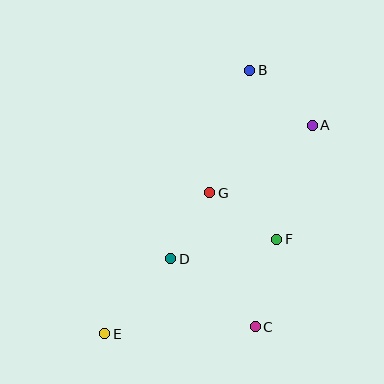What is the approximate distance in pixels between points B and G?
The distance between B and G is approximately 129 pixels.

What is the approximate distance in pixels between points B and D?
The distance between B and D is approximately 204 pixels.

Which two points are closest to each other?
Points D and G are closest to each other.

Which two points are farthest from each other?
Points B and E are farthest from each other.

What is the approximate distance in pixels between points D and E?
The distance between D and E is approximately 100 pixels.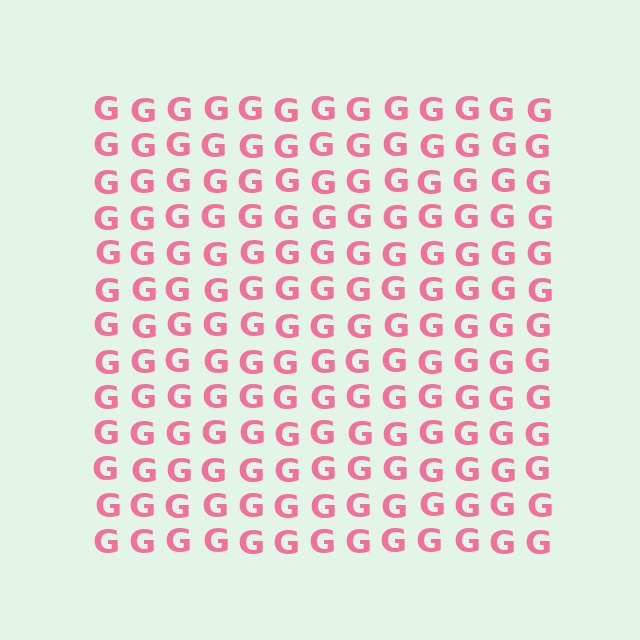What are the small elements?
The small elements are letter G's.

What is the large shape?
The large shape is a square.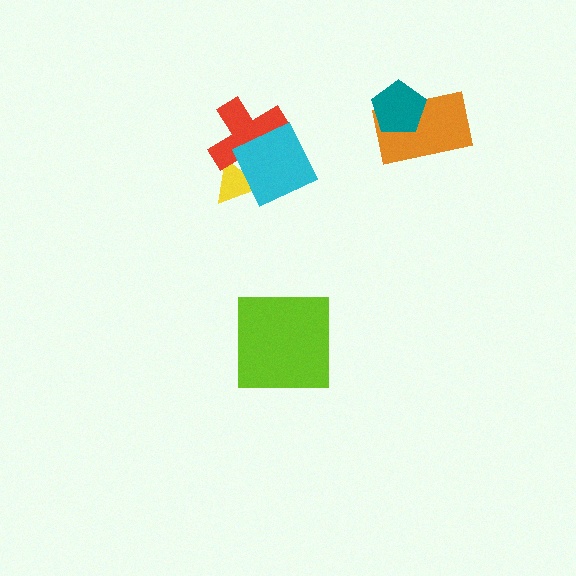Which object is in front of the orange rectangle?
The teal pentagon is in front of the orange rectangle.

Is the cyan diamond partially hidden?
No, no other shape covers it.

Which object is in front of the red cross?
The cyan diamond is in front of the red cross.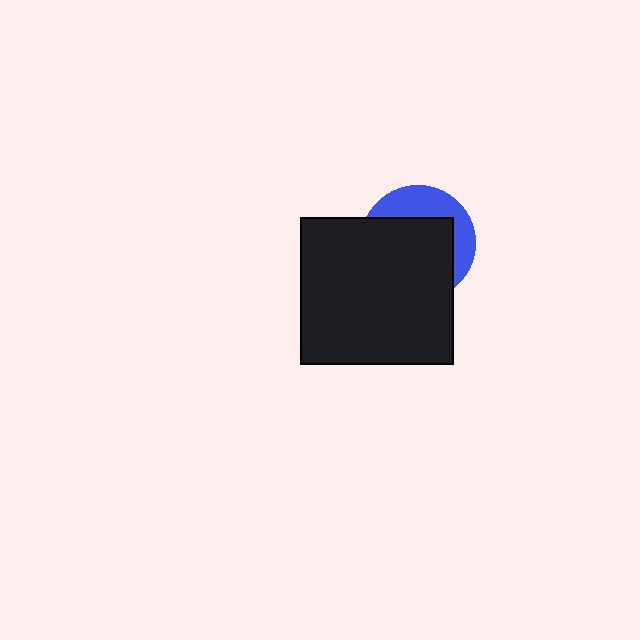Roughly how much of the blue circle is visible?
A small part of it is visible (roughly 35%).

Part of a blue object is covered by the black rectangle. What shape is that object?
It is a circle.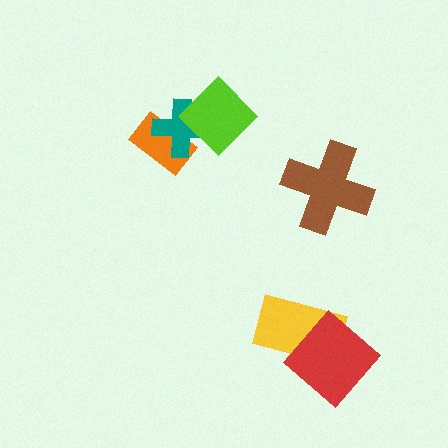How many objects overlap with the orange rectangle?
2 objects overlap with the orange rectangle.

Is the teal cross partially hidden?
Yes, it is partially covered by another shape.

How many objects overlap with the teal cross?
2 objects overlap with the teal cross.